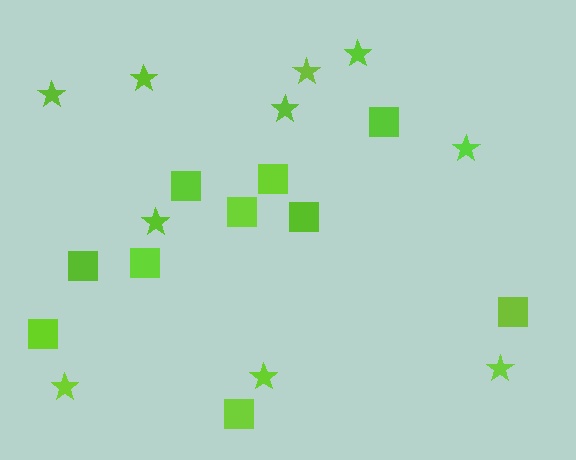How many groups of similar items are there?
There are 2 groups: one group of squares (10) and one group of stars (10).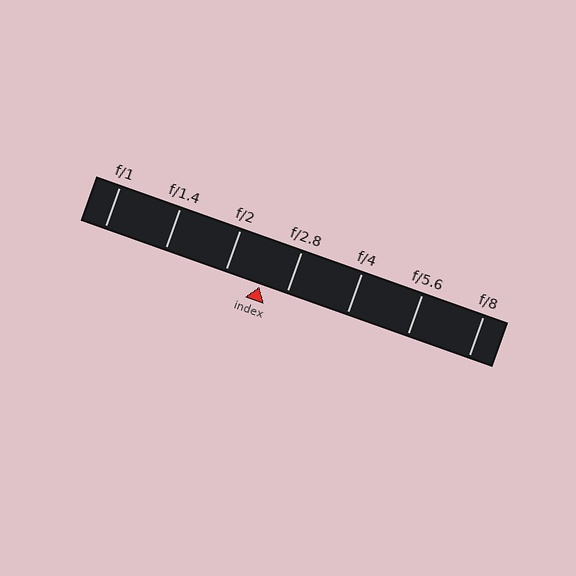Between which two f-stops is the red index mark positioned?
The index mark is between f/2 and f/2.8.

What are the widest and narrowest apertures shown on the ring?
The widest aperture shown is f/1 and the narrowest is f/8.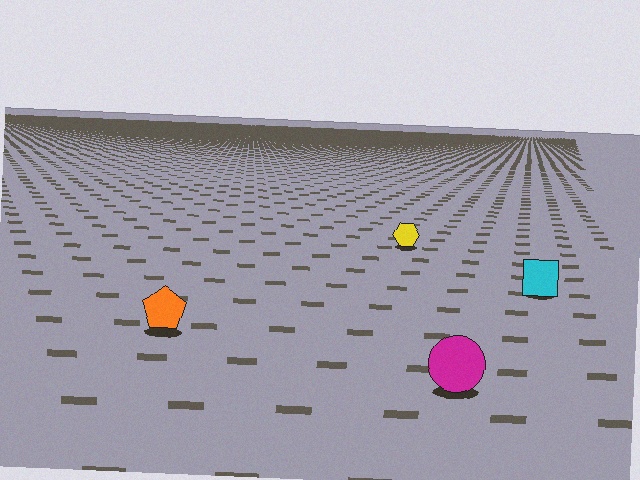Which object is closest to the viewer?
The magenta circle is closest. The texture marks near it are larger and more spread out.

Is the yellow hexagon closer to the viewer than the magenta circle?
No. The magenta circle is closer — you can tell from the texture gradient: the ground texture is coarser near it.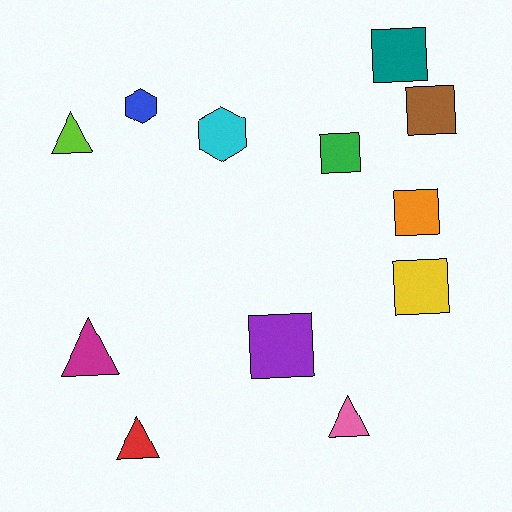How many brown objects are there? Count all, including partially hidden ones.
There is 1 brown object.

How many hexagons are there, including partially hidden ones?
There are 2 hexagons.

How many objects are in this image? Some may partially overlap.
There are 12 objects.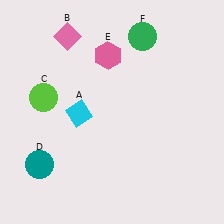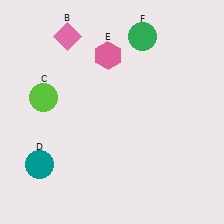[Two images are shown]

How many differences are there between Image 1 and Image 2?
There is 1 difference between the two images.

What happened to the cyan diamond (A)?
The cyan diamond (A) was removed in Image 2. It was in the bottom-left area of Image 1.